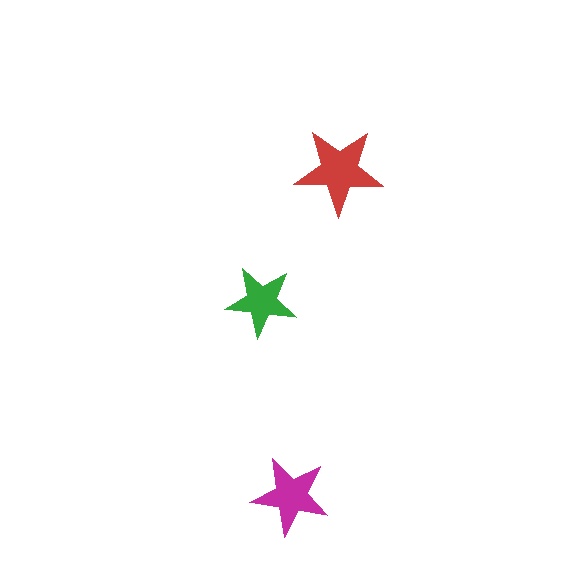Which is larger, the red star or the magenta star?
The red one.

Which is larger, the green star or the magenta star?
The magenta one.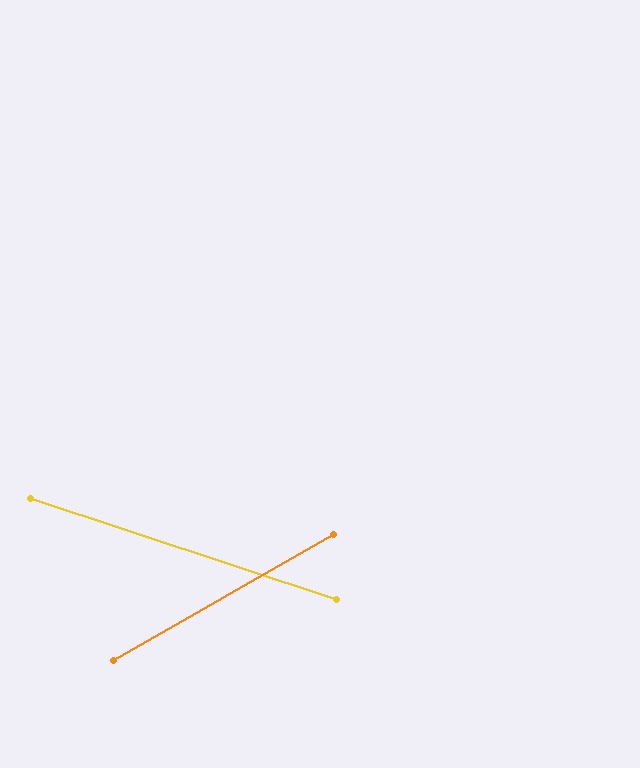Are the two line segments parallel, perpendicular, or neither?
Neither parallel nor perpendicular — they differ by about 48°.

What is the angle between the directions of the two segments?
Approximately 48 degrees.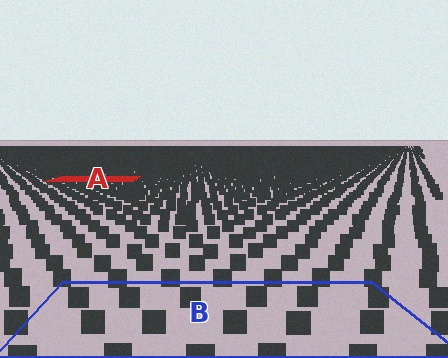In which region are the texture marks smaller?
The texture marks are smaller in region A, because it is farther away.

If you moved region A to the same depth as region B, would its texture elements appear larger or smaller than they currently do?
They would appear larger. At a closer depth, the same texture elements are projected at a bigger on-screen size.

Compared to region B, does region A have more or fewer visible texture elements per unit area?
Region A has more texture elements per unit area — they are packed more densely because it is farther away.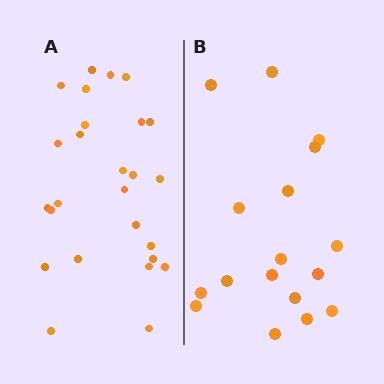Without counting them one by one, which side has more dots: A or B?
Region A (the left region) has more dots.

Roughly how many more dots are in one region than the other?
Region A has roughly 8 or so more dots than region B.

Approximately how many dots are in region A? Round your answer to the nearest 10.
About 30 dots. (The exact count is 26, which rounds to 30.)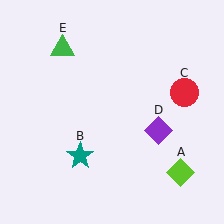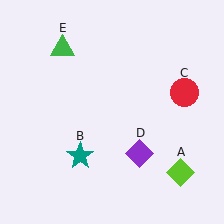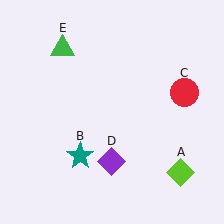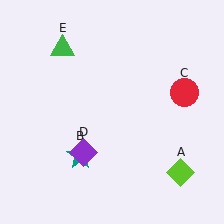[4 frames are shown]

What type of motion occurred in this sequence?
The purple diamond (object D) rotated clockwise around the center of the scene.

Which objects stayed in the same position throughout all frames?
Lime diamond (object A) and teal star (object B) and red circle (object C) and green triangle (object E) remained stationary.